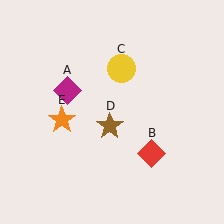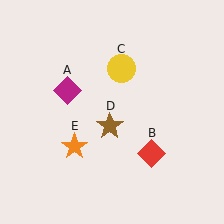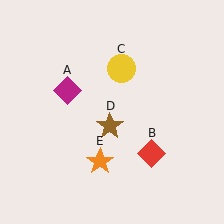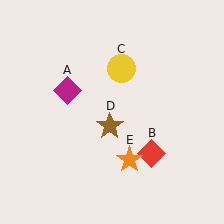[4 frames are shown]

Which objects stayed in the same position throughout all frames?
Magenta diamond (object A) and red diamond (object B) and yellow circle (object C) and brown star (object D) remained stationary.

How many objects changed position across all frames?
1 object changed position: orange star (object E).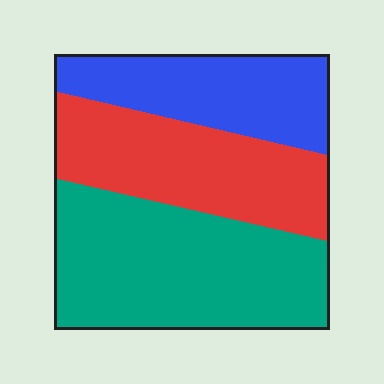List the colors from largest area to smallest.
From largest to smallest: teal, red, blue.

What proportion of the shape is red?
Red takes up about one third (1/3) of the shape.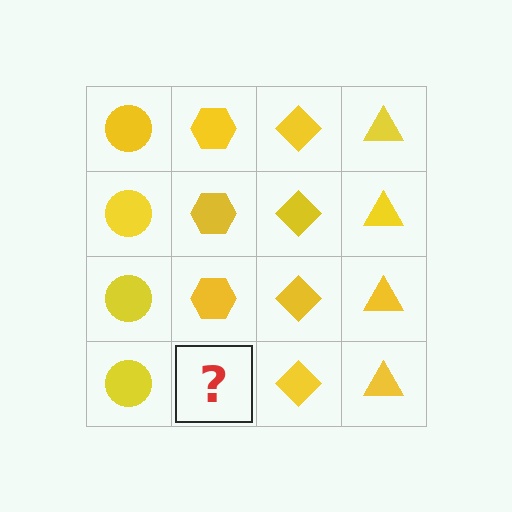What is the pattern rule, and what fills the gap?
The rule is that each column has a consistent shape. The gap should be filled with a yellow hexagon.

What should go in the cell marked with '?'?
The missing cell should contain a yellow hexagon.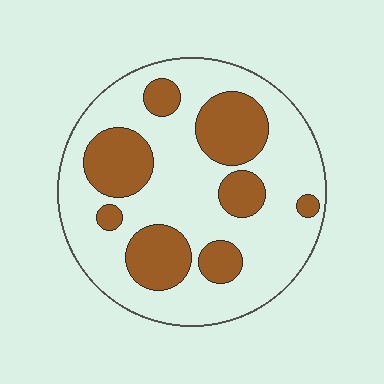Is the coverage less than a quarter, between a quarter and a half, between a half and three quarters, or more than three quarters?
Between a quarter and a half.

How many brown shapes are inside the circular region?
8.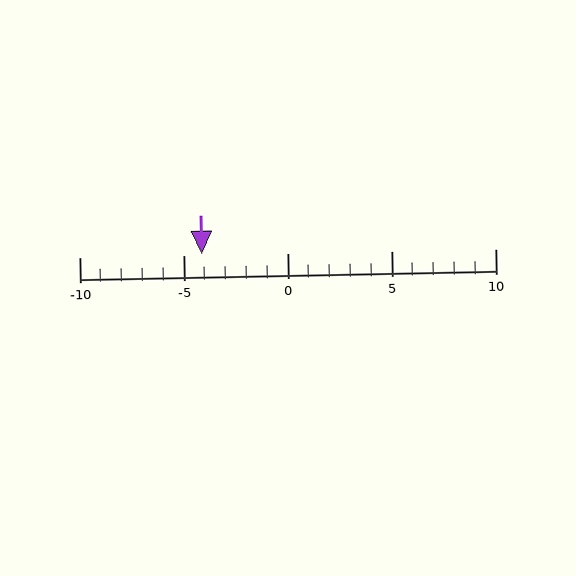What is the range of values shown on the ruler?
The ruler shows values from -10 to 10.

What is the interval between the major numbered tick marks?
The major tick marks are spaced 5 units apart.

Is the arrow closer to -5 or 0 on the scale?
The arrow is closer to -5.